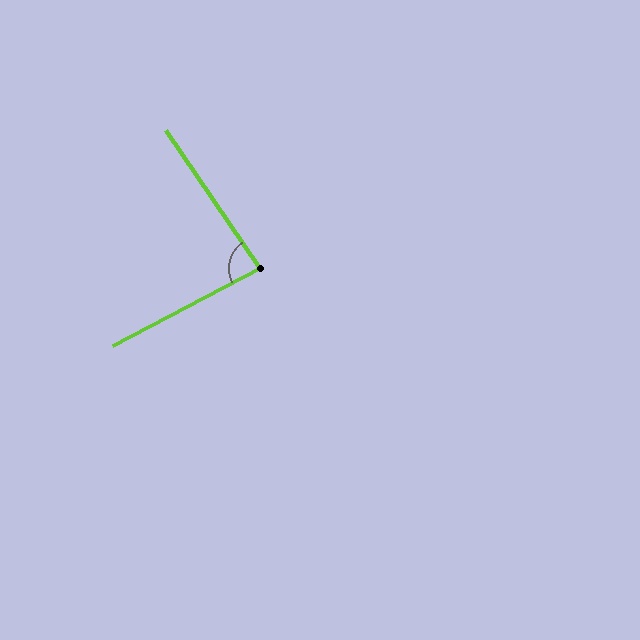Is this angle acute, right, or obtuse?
It is acute.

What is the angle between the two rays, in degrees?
Approximately 83 degrees.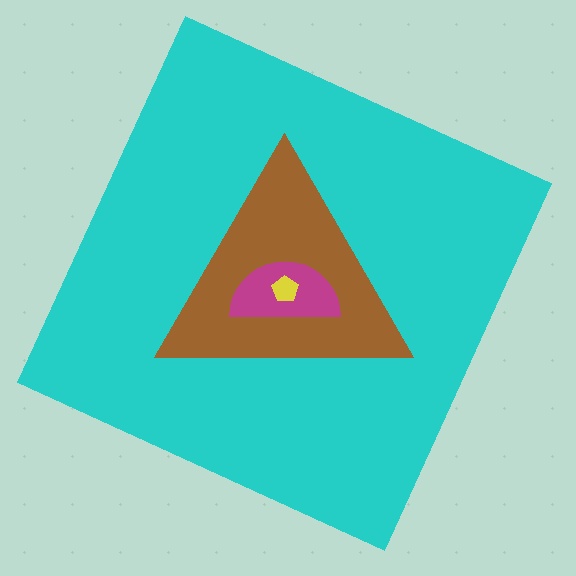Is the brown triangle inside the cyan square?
Yes.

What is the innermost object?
The yellow pentagon.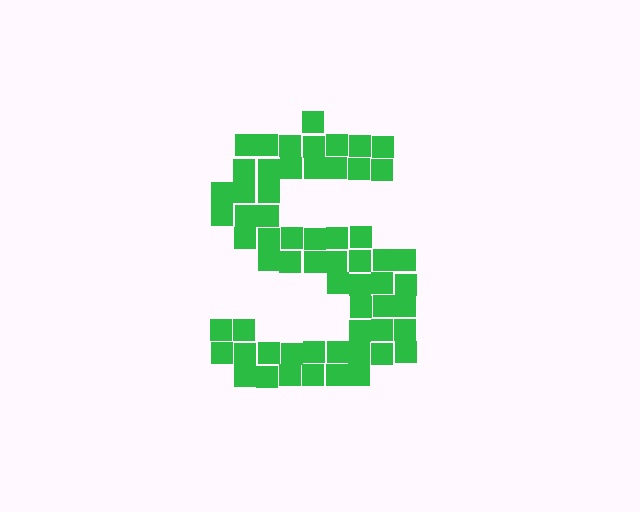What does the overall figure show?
The overall figure shows the letter S.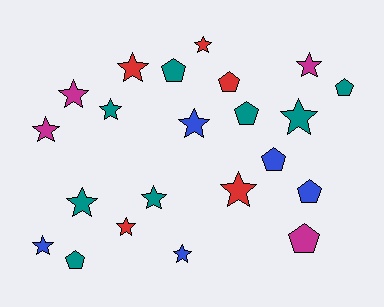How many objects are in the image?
There are 22 objects.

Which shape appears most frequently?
Star, with 14 objects.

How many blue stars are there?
There are 3 blue stars.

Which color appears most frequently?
Teal, with 8 objects.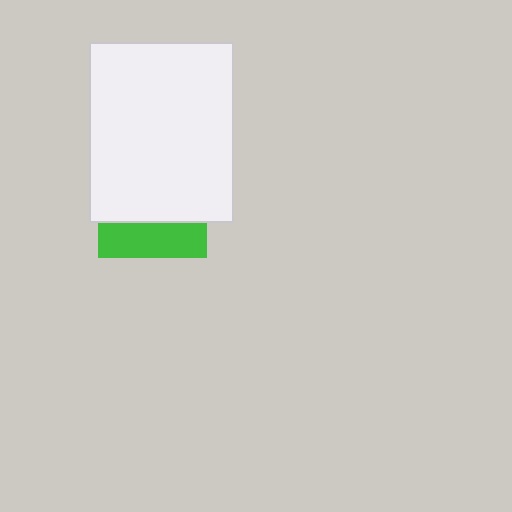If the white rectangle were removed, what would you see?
You would see the complete green square.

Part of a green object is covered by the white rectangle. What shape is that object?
It is a square.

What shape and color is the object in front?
The object in front is a white rectangle.